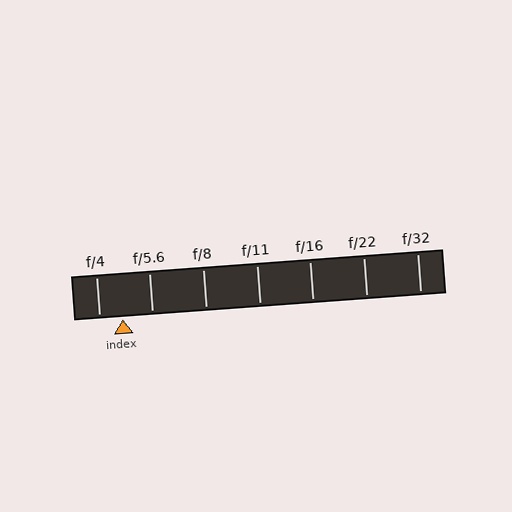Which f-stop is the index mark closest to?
The index mark is closest to f/4.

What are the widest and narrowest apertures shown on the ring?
The widest aperture shown is f/4 and the narrowest is f/32.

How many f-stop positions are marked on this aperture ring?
There are 7 f-stop positions marked.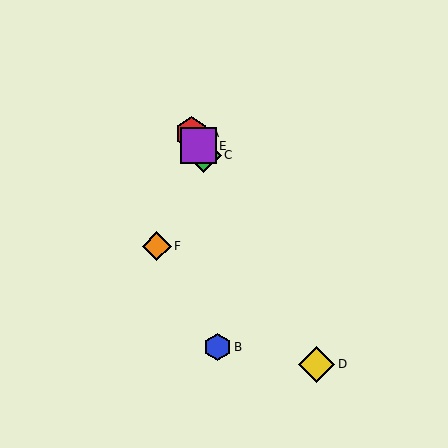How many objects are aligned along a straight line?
4 objects (A, C, D, E) are aligned along a straight line.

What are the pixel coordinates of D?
Object D is at (317, 364).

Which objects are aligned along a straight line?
Objects A, C, D, E are aligned along a straight line.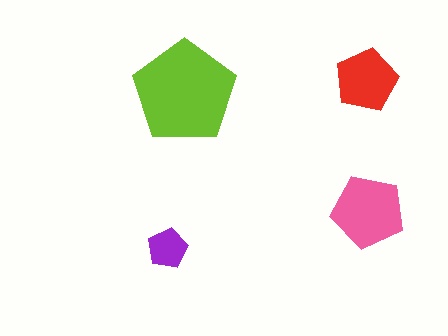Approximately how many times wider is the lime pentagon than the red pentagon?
About 1.5 times wider.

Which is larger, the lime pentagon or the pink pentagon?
The lime one.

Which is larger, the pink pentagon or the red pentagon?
The pink one.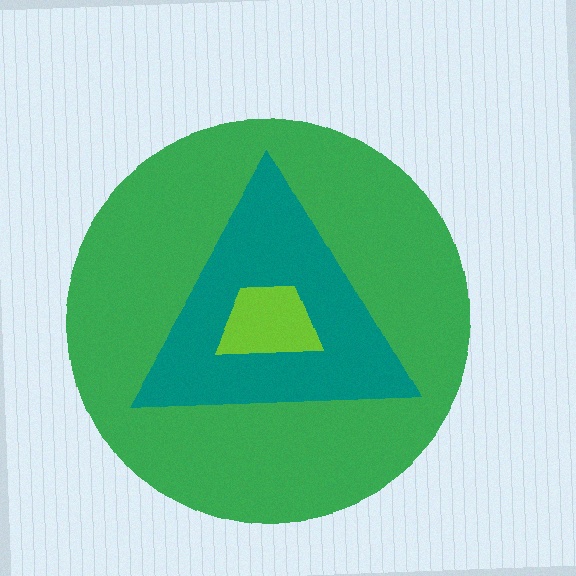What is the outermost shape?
The green circle.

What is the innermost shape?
The lime trapezoid.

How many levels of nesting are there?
3.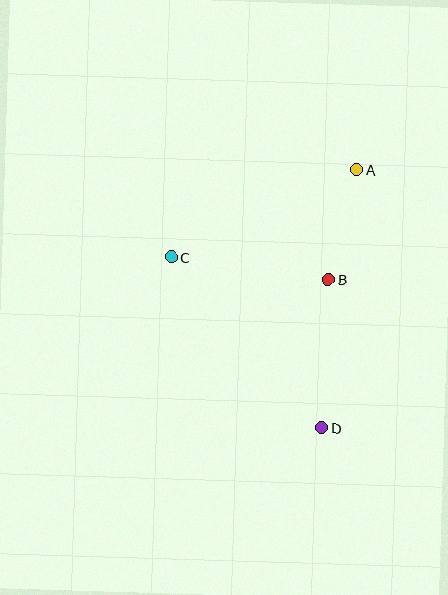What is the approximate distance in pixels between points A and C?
The distance between A and C is approximately 205 pixels.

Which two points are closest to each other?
Points A and B are closest to each other.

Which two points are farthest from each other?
Points A and D are farthest from each other.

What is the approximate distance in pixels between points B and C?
The distance between B and C is approximately 158 pixels.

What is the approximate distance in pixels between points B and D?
The distance between B and D is approximately 148 pixels.